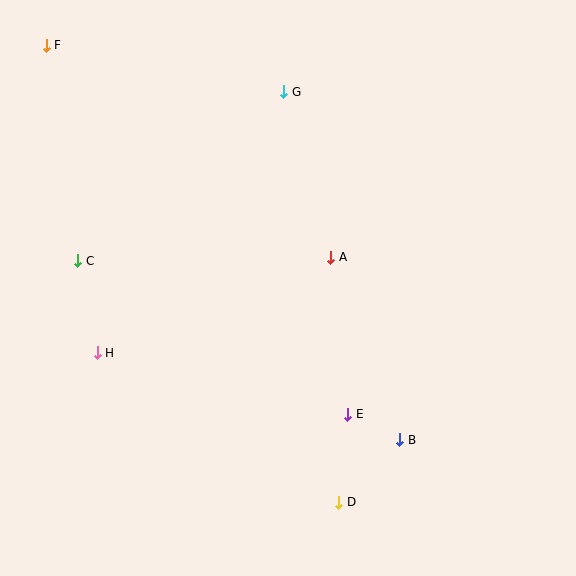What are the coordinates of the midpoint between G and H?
The midpoint between G and H is at (191, 222).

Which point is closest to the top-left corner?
Point F is closest to the top-left corner.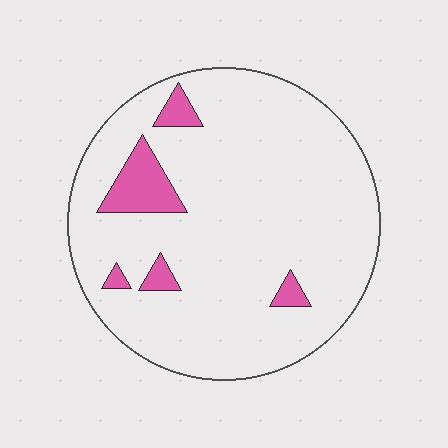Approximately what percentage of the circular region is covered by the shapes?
Approximately 10%.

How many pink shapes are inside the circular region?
5.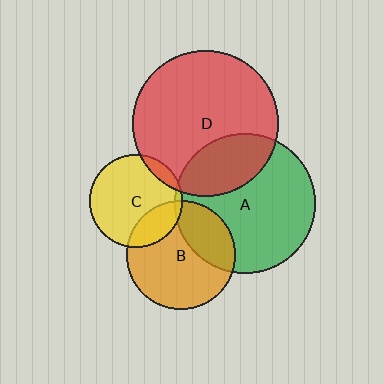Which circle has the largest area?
Circle D (red).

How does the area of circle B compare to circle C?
Approximately 1.4 times.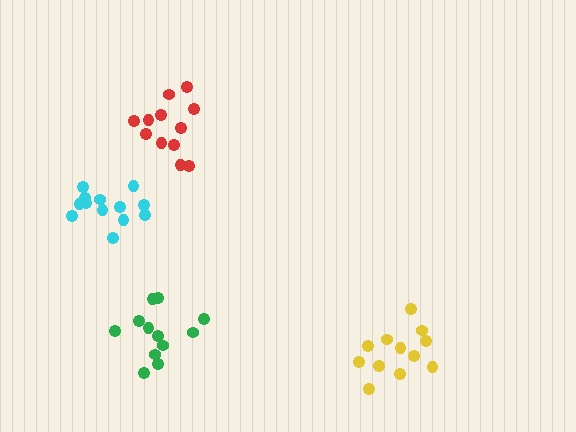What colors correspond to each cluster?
The clusters are colored: green, red, yellow, cyan.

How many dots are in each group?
Group 1: 12 dots, Group 2: 12 dots, Group 3: 12 dots, Group 4: 13 dots (49 total).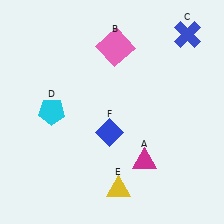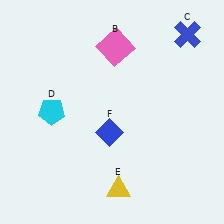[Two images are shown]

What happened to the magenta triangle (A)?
The magenta triangle (A) was removed in Image 2. It was in the bottom-right area of Image 1.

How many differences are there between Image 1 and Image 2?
There is 1 difference between the two images.